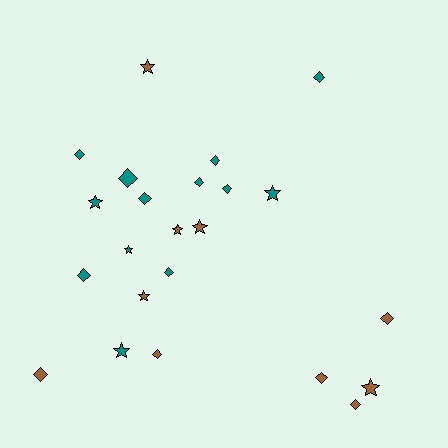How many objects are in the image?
There are 23 objects.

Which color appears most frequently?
Teal, with 13 objects.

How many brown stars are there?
There are 5 brown stars.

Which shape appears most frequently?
Diamond, with 14 objects.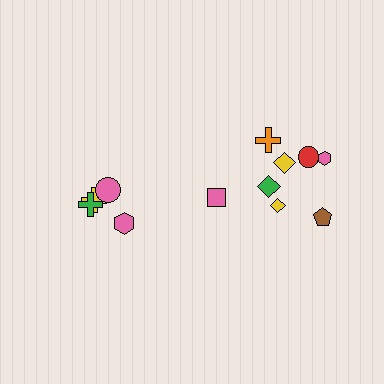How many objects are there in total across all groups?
There are 12 objects.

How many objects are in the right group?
There are 8 objects.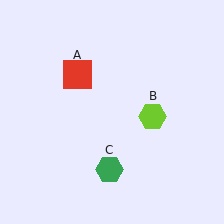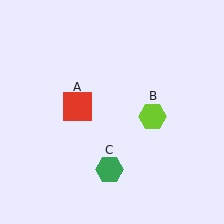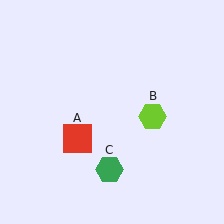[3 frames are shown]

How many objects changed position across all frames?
1 object changed position: red square (object A).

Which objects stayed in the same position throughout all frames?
Lime hexagon (object B) and green hexagon (object C) remained stationary.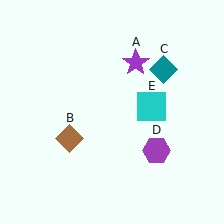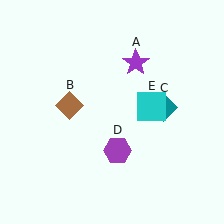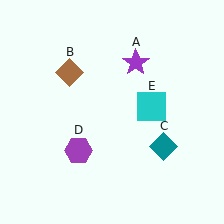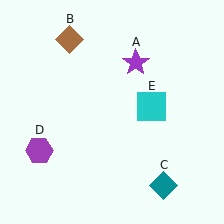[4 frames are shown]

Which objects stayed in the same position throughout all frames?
Purple star (object A) and cyan square (object E) remained stationary.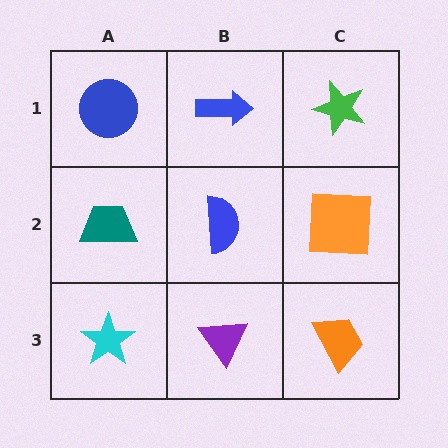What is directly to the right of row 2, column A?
A blue semicircle.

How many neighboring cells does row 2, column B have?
4.